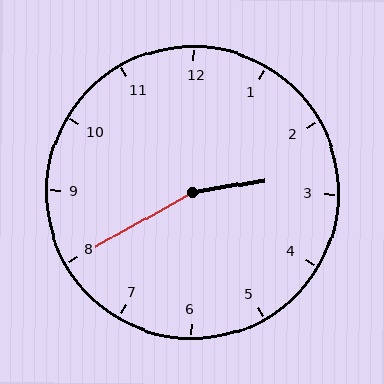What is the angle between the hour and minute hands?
Approximately 160 degrees.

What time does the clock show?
2:40.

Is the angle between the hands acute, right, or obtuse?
It is obtuse.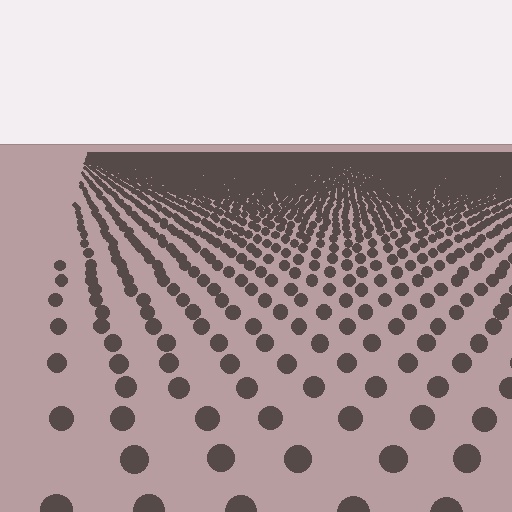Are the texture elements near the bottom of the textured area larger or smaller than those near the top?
Larger. Near the bottom, elements are closer to the viewer and appear at a bigger on-screen size.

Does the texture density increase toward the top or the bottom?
Density increases toward the top.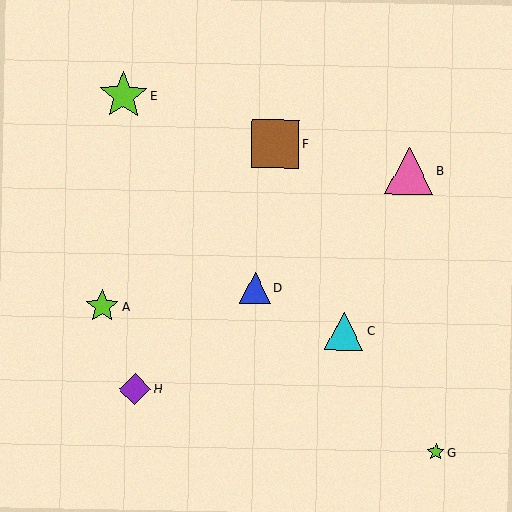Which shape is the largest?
The lime star (labeled E) is the largest.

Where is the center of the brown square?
The center of the brown square is at (275, 144).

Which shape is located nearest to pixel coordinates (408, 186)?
The pink triangle (labeled B) at (409, 171) is nearest to that location.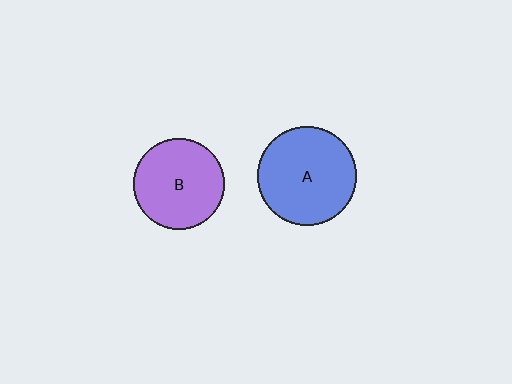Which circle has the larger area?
Circle A (blue).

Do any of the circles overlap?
No, none of the circles overlap.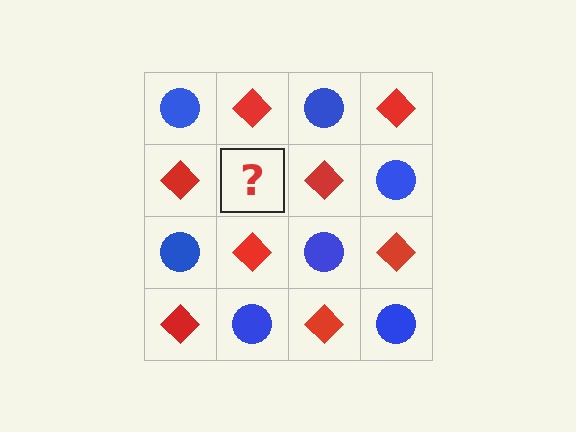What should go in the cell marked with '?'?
The missing cell should contain a blue circle.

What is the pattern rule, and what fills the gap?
The rule is that it alternates blue circle and red diamond in a checkerboard pattern. The gap should be filled with a blue circle.